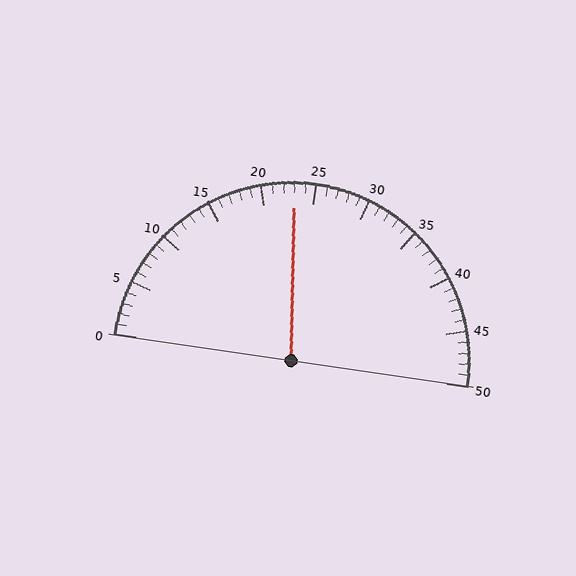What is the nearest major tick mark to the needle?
The nearest major tick mark is 25.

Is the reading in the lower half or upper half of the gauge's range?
The reading is in the lower half of the range (0 to 50).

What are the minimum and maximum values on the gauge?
The gauge ranges from 0 to 50.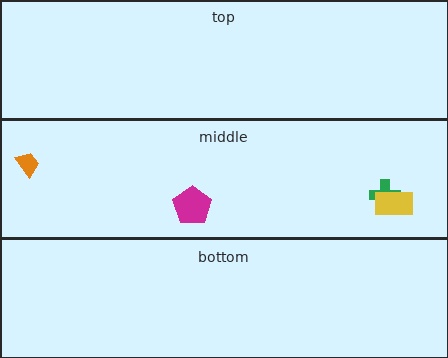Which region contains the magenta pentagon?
The middle region.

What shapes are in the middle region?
The green cross, the magenta pentagon, the yellow rectangle, the orange trapezoid.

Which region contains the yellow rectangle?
The middle region.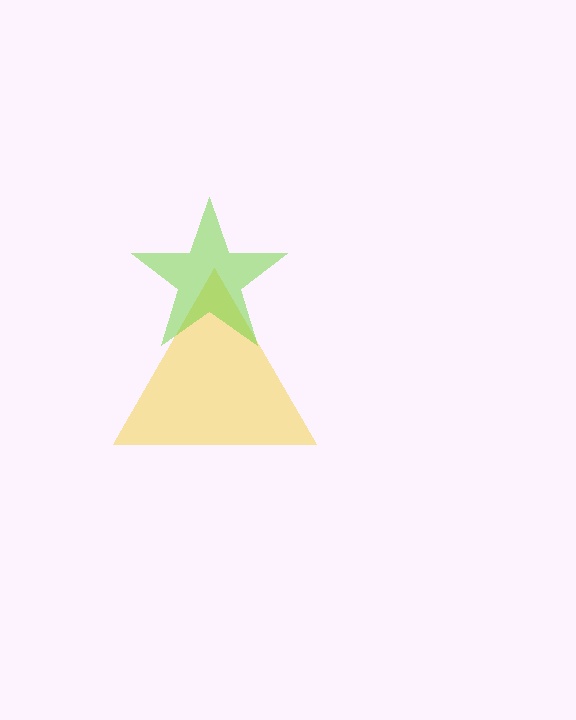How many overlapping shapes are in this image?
There are 2 overlapping shapes in the image.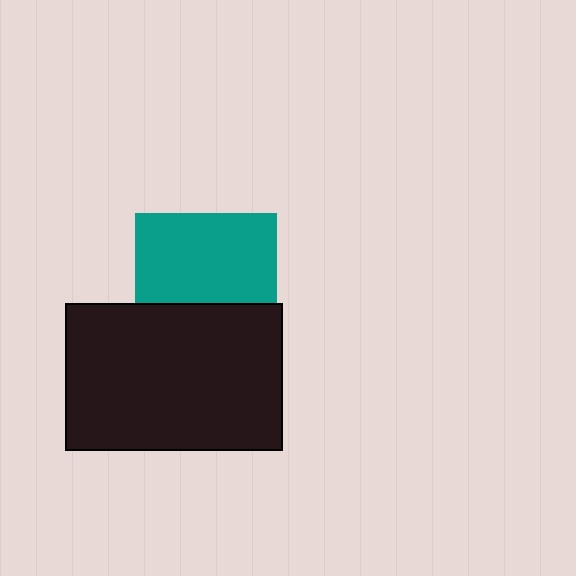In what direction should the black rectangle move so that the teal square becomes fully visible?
The black rectangle should move down. That is the shortest direction to clear the overlap and leave the teal square fully visible.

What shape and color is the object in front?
The object in front is a black rectangle.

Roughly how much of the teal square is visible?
About half of it is visible (roughly 63%).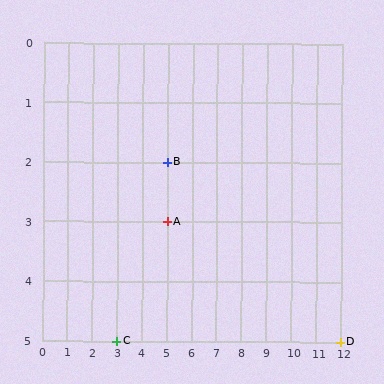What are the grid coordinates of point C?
Point C is at grid coordinates (3, 5).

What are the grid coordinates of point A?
Point A is at grid coordinates (5, 3).